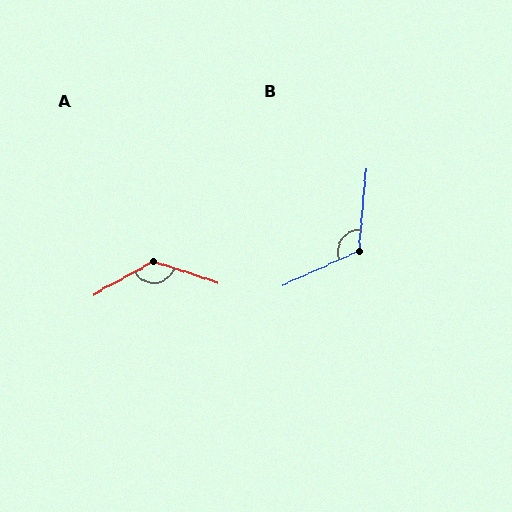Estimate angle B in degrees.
Approximately 119 degrees.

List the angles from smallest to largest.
B (119°), A (132°).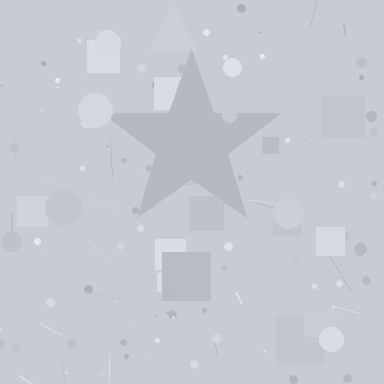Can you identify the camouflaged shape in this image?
The camouflaged shape is a star.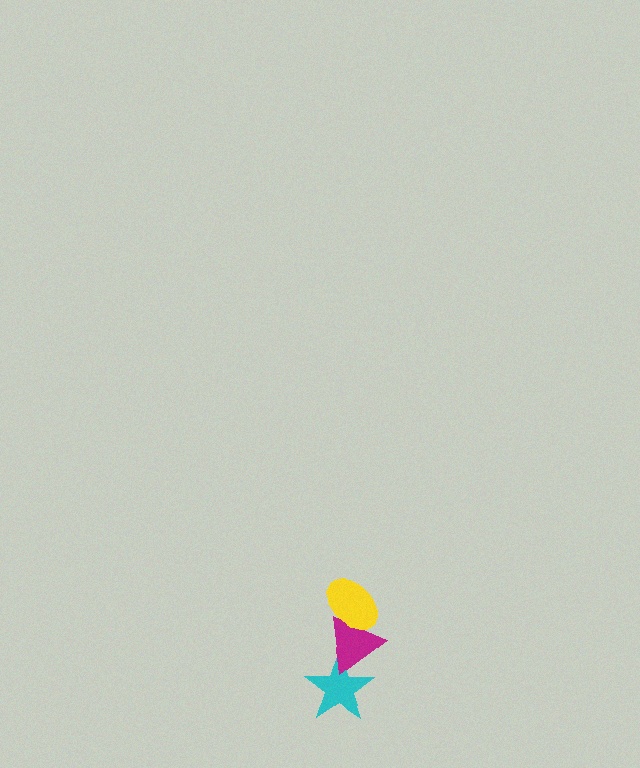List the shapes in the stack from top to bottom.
From top to bottom: the yellow ellipse, the magenta triangle, the cyan star.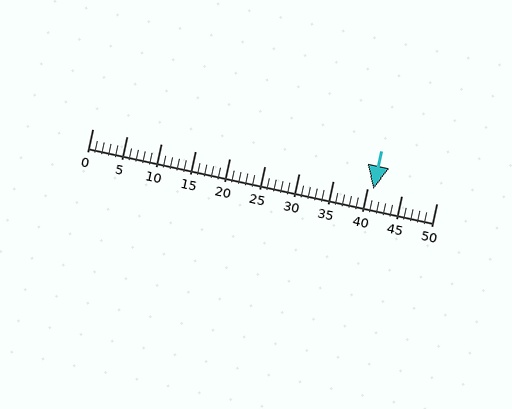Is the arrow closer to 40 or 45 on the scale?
The arrow is closer to 40.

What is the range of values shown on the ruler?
The ruler shows values from 0 to 50.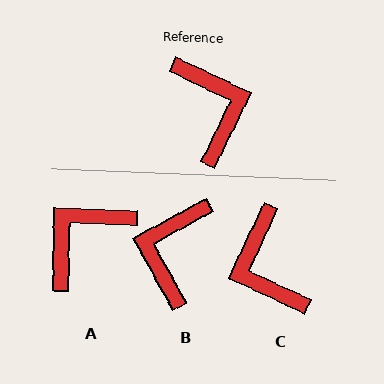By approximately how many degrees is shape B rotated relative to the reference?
Approximately 145 degrees counter-clockwise.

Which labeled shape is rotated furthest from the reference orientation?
C, about 179 degrees away.